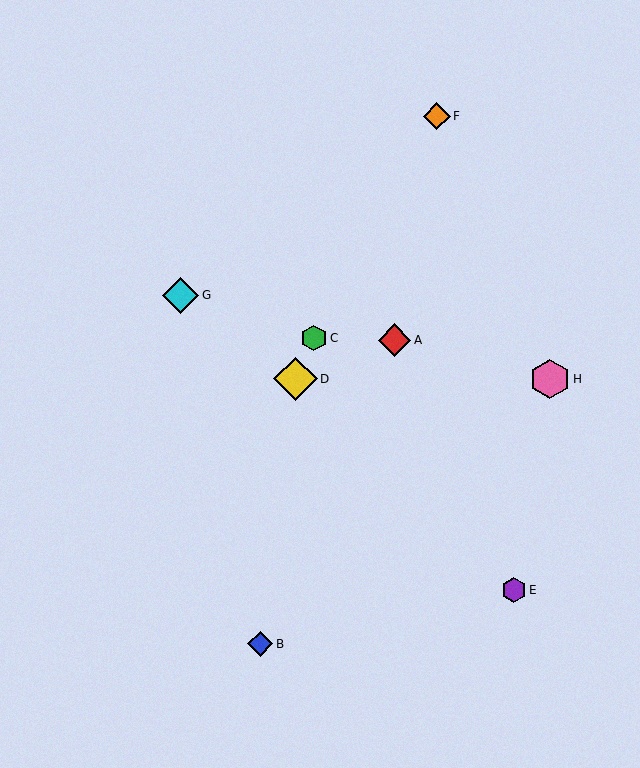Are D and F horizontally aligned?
No, D is at y≈379 and F is at y≈116.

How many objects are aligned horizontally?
2 objects (D, H) are aligned horizontally.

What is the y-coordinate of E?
Object E is at y≈590.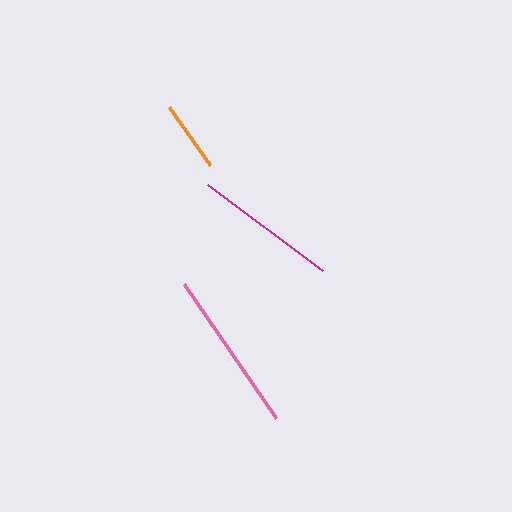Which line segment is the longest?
The pink line is the longest at approximately 163 pixels.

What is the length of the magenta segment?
The magenta segment is approximately 144 pixels long.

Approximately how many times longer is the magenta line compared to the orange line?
The magenta line is approximately 2.0 times the length of the orange line.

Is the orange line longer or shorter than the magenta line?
The magenta line is longer than the orange line.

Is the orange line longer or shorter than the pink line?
The pink line is longer than the orange line.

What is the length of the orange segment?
The orange segment is approximately 71 pixels long.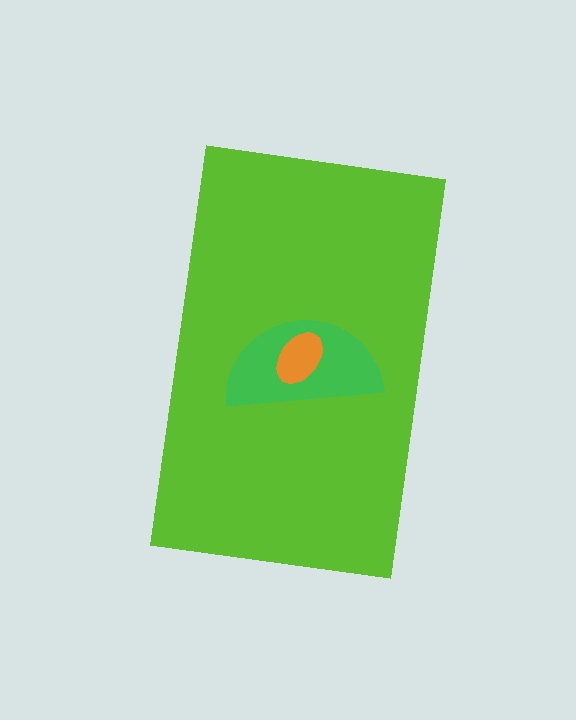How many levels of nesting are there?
3.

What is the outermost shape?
The lime rectangle.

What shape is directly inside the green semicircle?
The orange ellipse.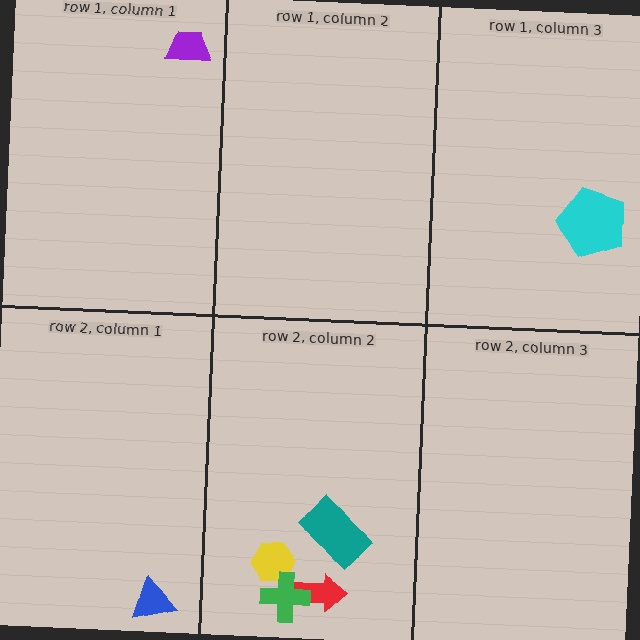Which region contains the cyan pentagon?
The row 1, column 3 region.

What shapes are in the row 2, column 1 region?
The blue triangle.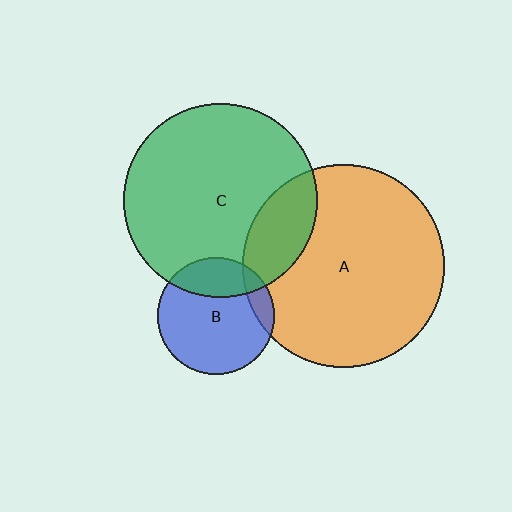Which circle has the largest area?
Circle A (orange).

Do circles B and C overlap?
Yes.